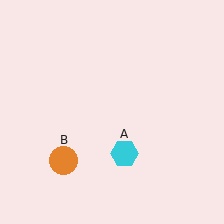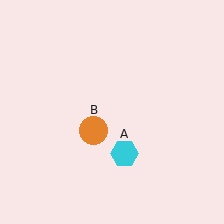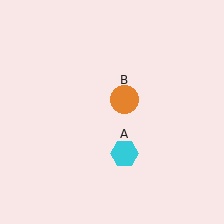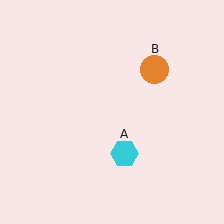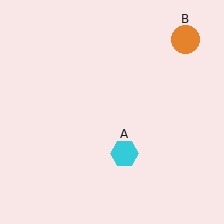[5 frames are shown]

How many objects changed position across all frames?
1 object changed position: orange circle (object B).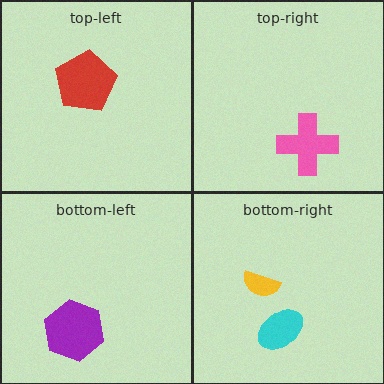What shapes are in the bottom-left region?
The purple hexagon.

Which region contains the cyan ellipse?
The bottom-right region.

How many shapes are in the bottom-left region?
1.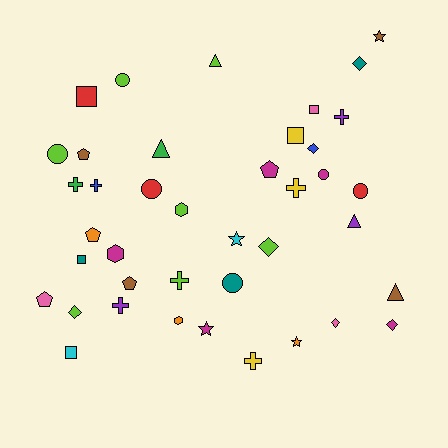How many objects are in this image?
There are 40 objects.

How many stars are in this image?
There are 4 stars.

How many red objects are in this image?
There are 3 red objects.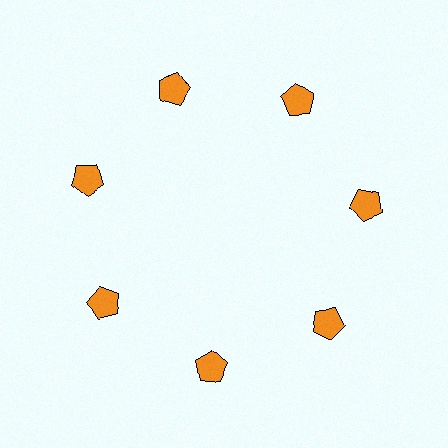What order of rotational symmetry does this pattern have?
This pattern has 7-fold rotational symmetry.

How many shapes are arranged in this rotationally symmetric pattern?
There are 7 shapes, arranged in 7 groups of 1.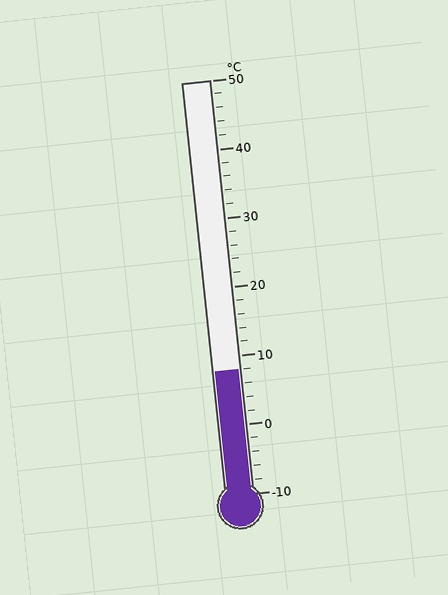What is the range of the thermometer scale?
The thermometer scale ranges from -10°C to 50°C.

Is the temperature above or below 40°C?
The temperature is below 40°C.